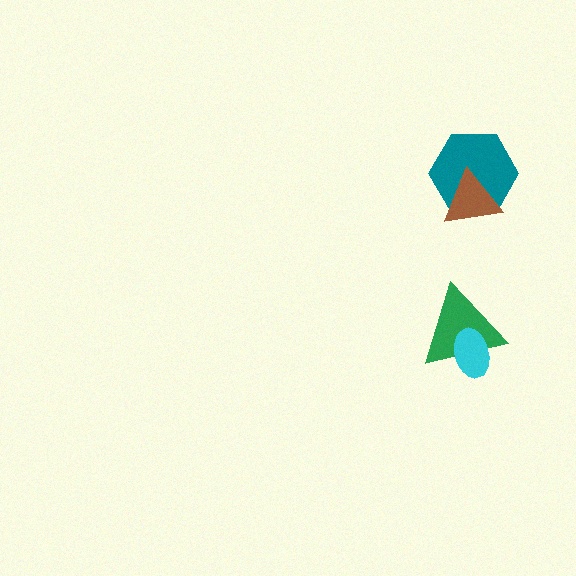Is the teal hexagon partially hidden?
Yes, it is partially covered by another shape.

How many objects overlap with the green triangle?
1 object overlaps with the green triangle.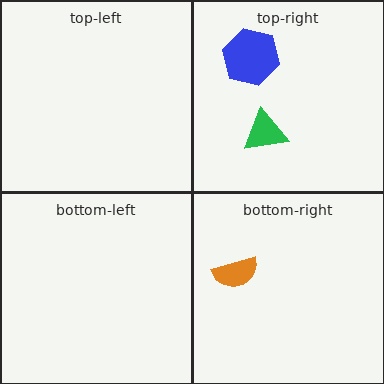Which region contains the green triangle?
The top-right region.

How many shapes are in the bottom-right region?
1.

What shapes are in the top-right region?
The green triangle, the blue hexagon.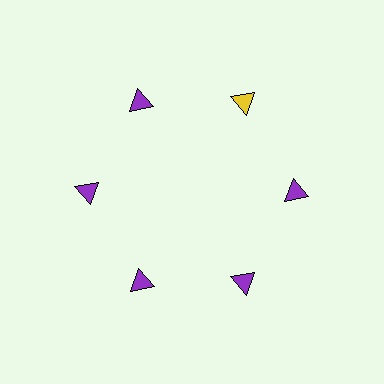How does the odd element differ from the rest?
It has a different color: yellow instead of purple.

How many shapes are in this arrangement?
There are 6 shapes arranged in a ring pattern.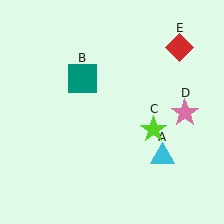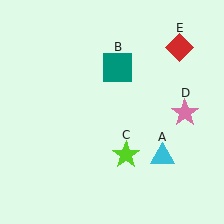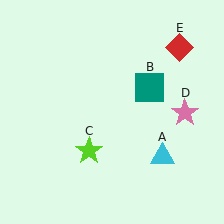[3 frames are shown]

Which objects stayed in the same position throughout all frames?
Cyan triangle (object A) and pink star (object D) and red diamond (object E) remained stationary.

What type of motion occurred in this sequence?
The teal square (object B), lime star (object C) rotated clockwise around the center of the scene.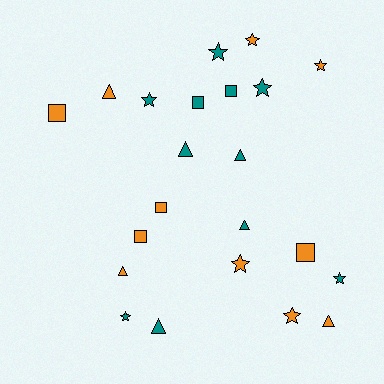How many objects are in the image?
There are 22 objects.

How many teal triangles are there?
There are 4 teal triangles.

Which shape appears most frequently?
Star, with 9 objects.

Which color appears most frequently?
Teal, with 11 objects.